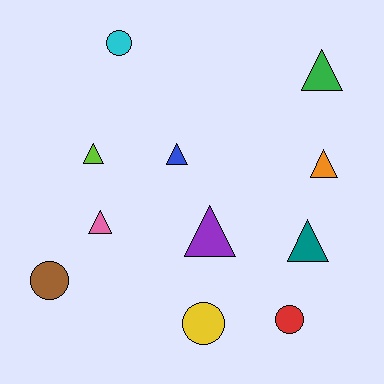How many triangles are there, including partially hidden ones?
There are 7 triangles.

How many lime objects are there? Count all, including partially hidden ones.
There is 1 lime object.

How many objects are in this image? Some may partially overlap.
There are 11 objects.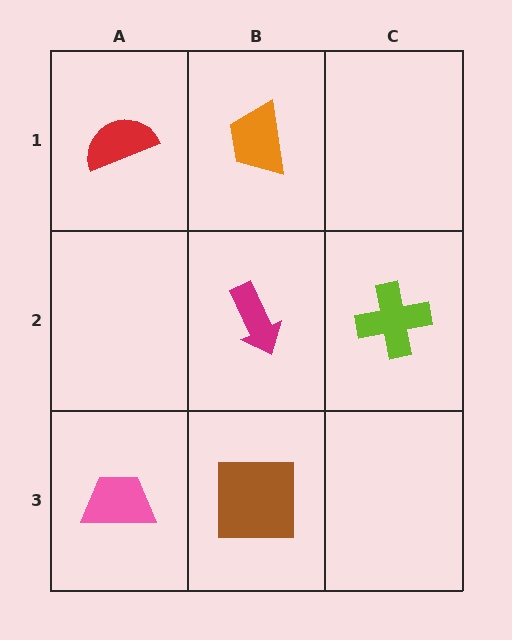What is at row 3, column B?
A brown square.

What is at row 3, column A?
A pink trapezoid.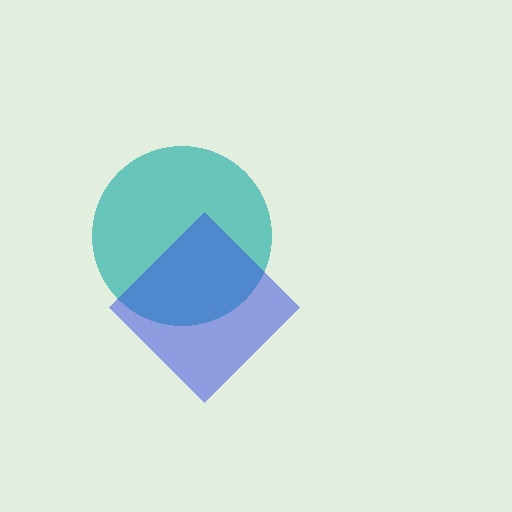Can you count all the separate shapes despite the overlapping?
Yes, there are 2 separate shapes.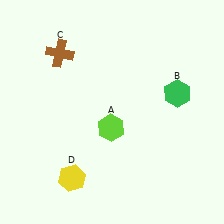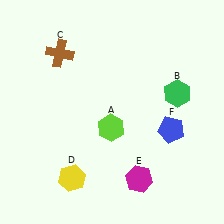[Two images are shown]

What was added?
A magenta hexagon (E), a blue pentagon (F) were added in Image 2.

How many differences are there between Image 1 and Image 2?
There are 2 differences between the two images.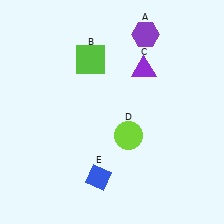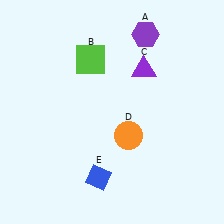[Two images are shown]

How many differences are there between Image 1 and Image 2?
There is 1 difference between the two images.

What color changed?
The circle (D) changed from lime in Image 1 to orange in Image 2.